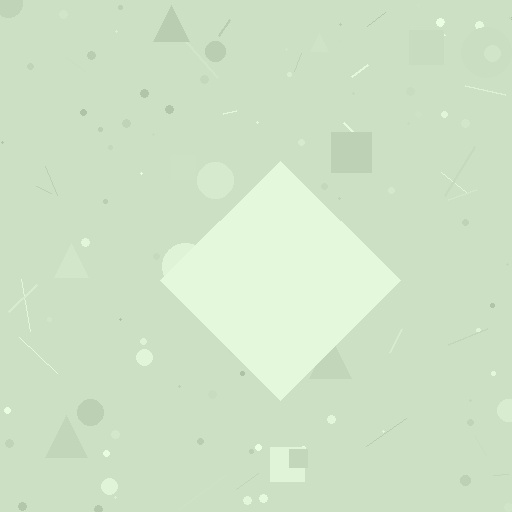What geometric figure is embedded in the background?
A diamond is embedded in the background.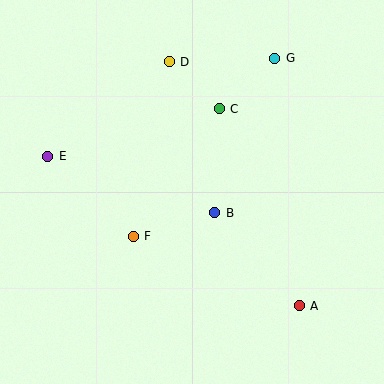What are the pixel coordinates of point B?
Point B is at (215, 213).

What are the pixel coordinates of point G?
Point G is at (275, 58).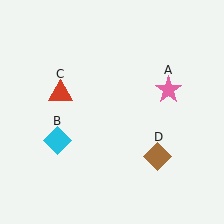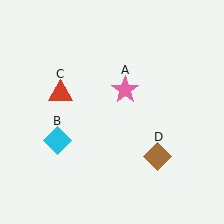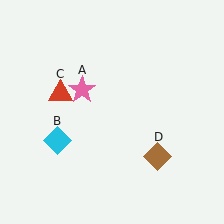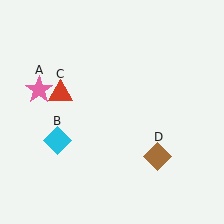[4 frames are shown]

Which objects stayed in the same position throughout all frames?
Cyan diamond (object B) and red triangle (object C) and brown diamond (object D) remained stationary.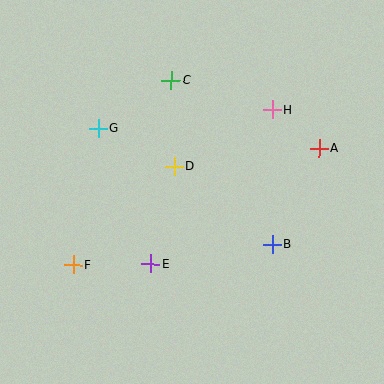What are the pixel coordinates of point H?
Point H is at (273, 110).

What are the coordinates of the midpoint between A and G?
The midpoint between A and G is at (209, 138).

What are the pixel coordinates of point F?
Point F is at (73, 265).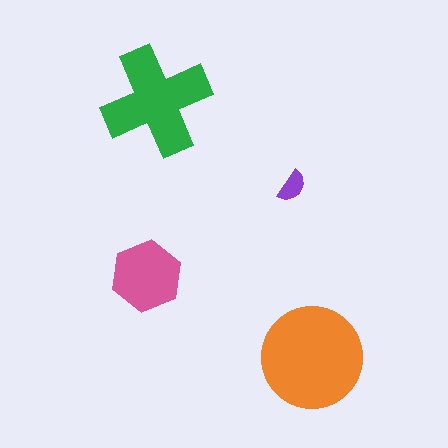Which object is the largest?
The orange circle.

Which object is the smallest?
The purple semicircle.